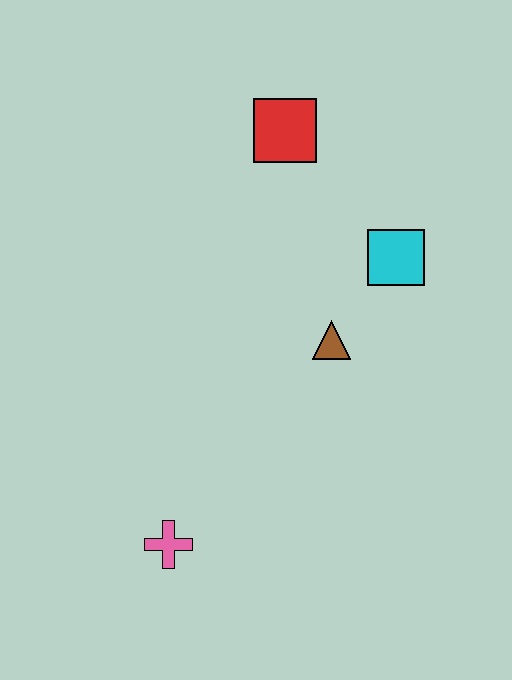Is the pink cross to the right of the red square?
No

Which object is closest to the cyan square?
The brown triangle is closest to the cyan square.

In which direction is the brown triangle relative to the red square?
The brown triangle is below the red square.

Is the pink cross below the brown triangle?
Yes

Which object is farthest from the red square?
The pink cross is farthest from the red square.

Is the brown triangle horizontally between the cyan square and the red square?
Yes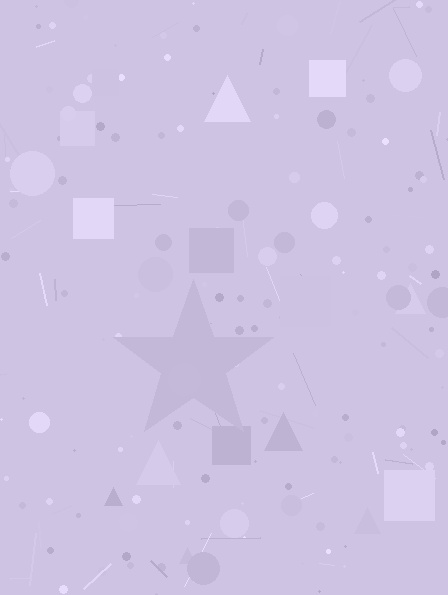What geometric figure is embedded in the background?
A star is embedded in the background.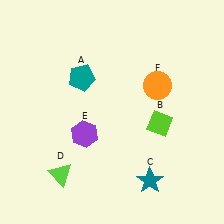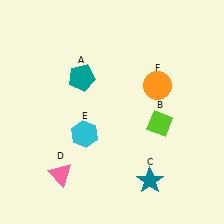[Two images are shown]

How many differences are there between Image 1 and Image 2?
There are 2 differences between the two images.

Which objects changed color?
D changed from lime to pink. E changed from purple to cyan.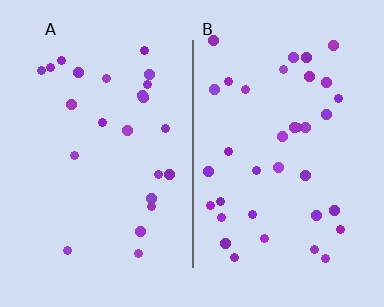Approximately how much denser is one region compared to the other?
Approximately 1.5× — region B over region A.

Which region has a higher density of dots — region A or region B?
B (the right).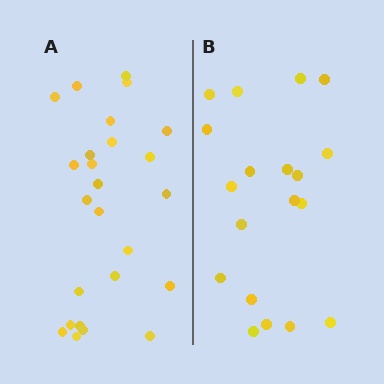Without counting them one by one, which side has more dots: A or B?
Region A (the left region) has more dots.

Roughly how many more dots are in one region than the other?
Region A has about 6 more dots than region B.